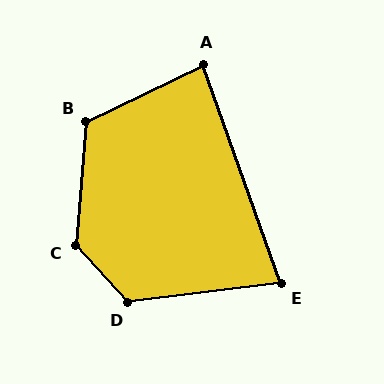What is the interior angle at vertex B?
Approximately 120 degrees (obtuse).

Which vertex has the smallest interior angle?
E, at approximately 77 degrees.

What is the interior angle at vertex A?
Approximately 84 degrees (acute).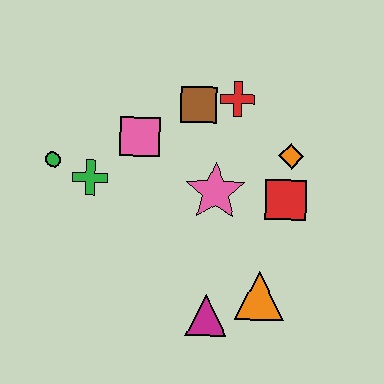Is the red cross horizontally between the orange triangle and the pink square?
Yes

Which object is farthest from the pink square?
The orange triangle is farthest from the pink square.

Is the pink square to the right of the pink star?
No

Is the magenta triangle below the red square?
Yes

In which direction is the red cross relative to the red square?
The red cross is above the red square.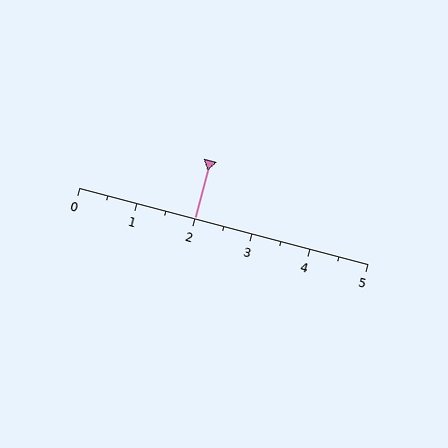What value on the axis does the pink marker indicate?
The marker indicates approximately 2.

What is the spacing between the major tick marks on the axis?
The major ticks are spaced 1 apart.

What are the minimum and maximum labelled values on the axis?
The axis runs from 0 to 5.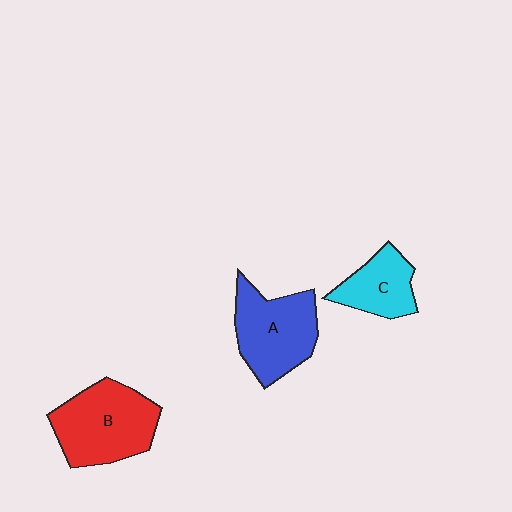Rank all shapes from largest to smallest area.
From largest to smallest: B (red), A (blue), C (cyan).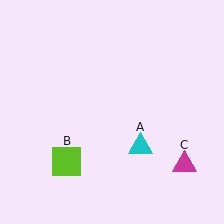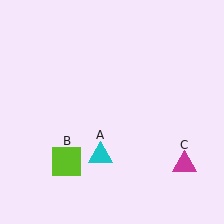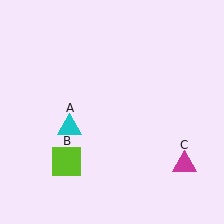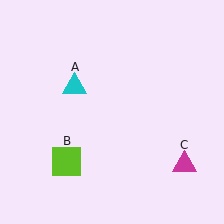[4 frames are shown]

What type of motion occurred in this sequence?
The cyan triangle (object A) rotated clockwise around the center of the scene.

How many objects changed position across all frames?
1 object changed position: cyan triangle (object A).